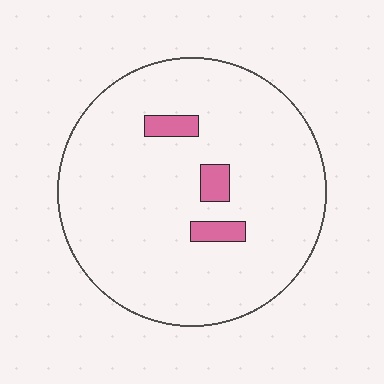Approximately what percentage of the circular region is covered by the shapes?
Approximately 5%.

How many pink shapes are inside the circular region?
3.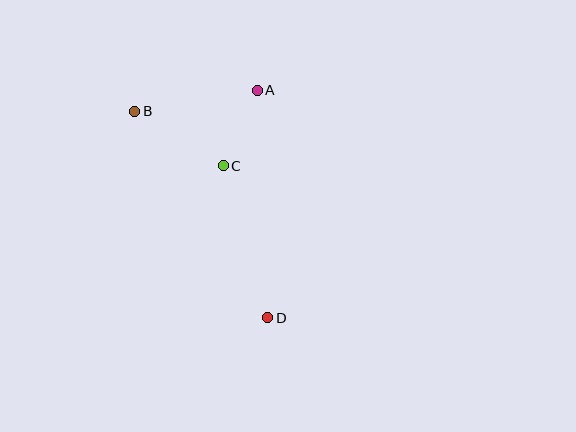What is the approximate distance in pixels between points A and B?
The distance between A and B is approximately 124 pixels.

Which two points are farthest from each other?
Points B and D are farthest from each other.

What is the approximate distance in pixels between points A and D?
The distance between A and D is approximately 228 pixels.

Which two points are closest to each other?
Points A and C are closest to each other.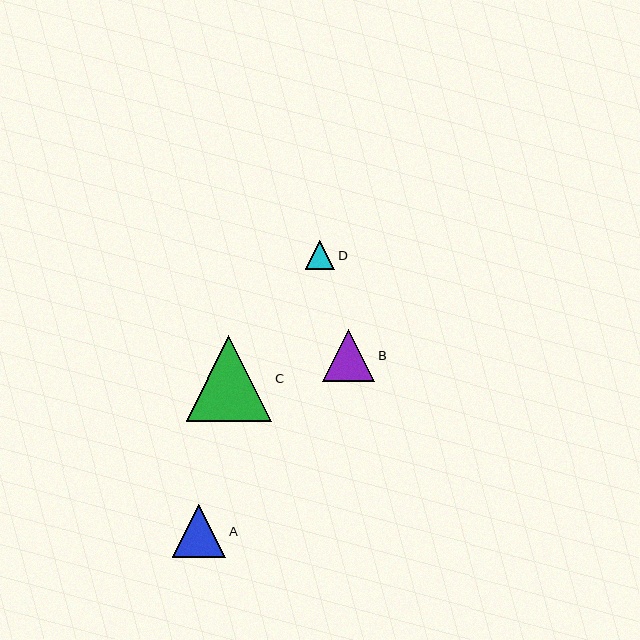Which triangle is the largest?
Triangle C is the largest with a size of approximately 86 pixels.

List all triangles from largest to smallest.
From largest to smallest: C, A, B, D.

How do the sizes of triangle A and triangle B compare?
Triangle A and triangle B are approximately the same size.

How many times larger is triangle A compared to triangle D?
Triangle A is approximately 1.8 times the size of triangle D.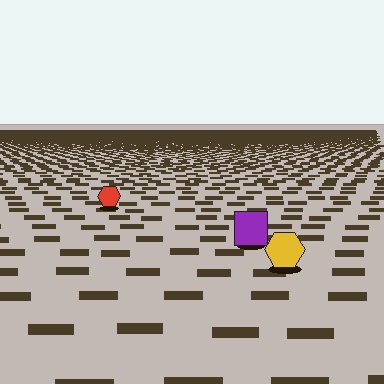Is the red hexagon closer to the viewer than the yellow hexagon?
No. The yellow hexagon is closer — you can tell from the texture gradient: the ground texture is coarser near it.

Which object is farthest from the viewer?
The red hexagon is farthest from the viewer. It appears smaller and the ground texture around it is denser.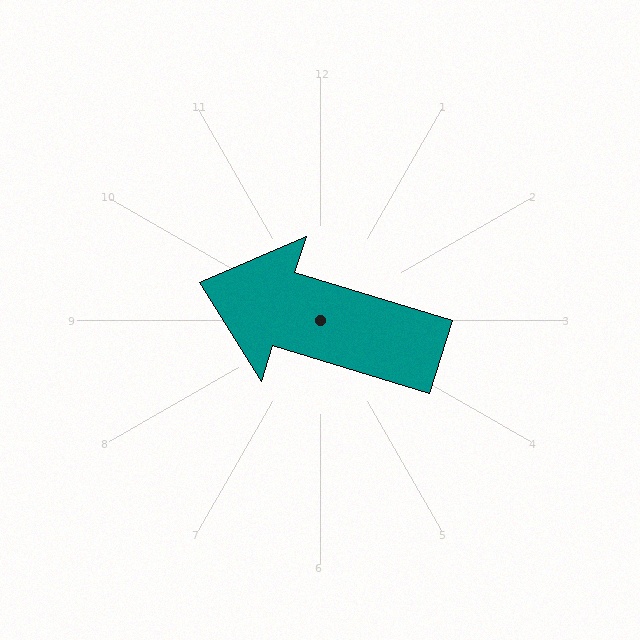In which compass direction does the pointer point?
West.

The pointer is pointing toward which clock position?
Roughly 10 o'clock.